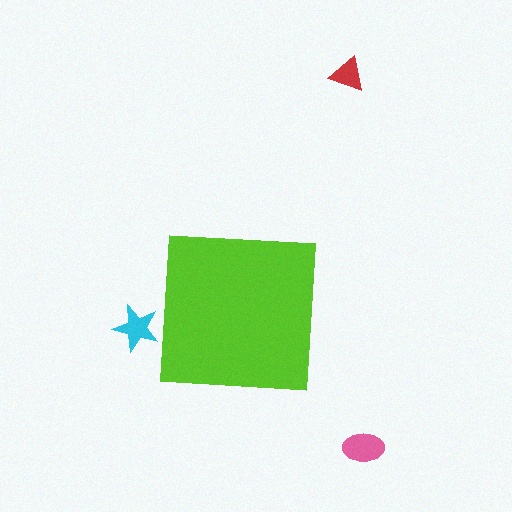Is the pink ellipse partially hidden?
No, the pink ellipse is fully visible.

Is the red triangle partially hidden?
No, the red triangle is fully visible.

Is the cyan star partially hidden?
Yes, the cyan star is partially hidden behind the lime square.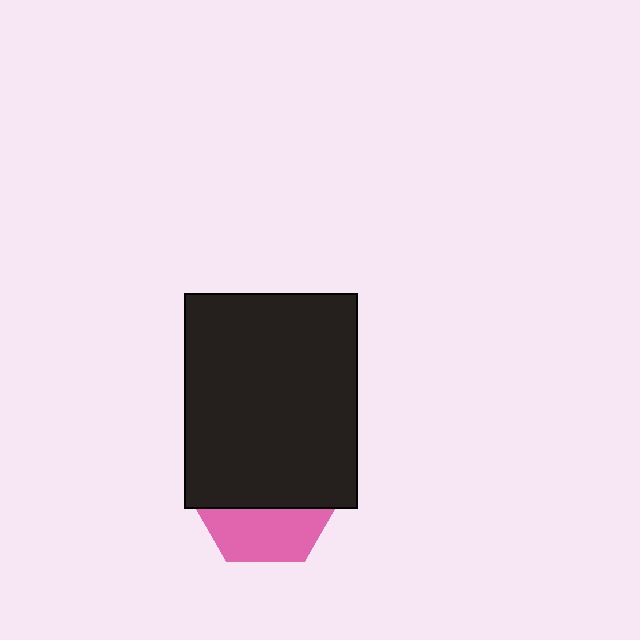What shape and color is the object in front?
The object in front is a black rectangle.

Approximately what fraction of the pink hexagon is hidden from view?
Roughly 65% of the pink hexagon is hidden behind the black rectangle.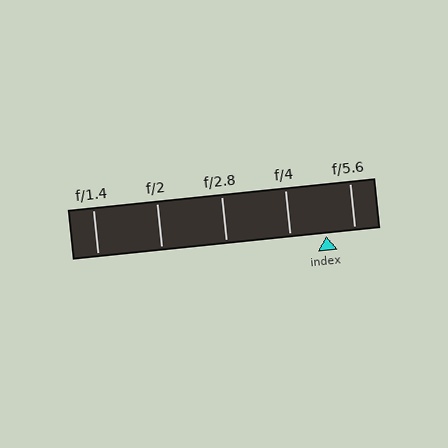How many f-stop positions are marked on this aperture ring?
There are 5 f-stop positions marked.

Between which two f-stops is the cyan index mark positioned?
The index mark is between f/4 and f/5.6.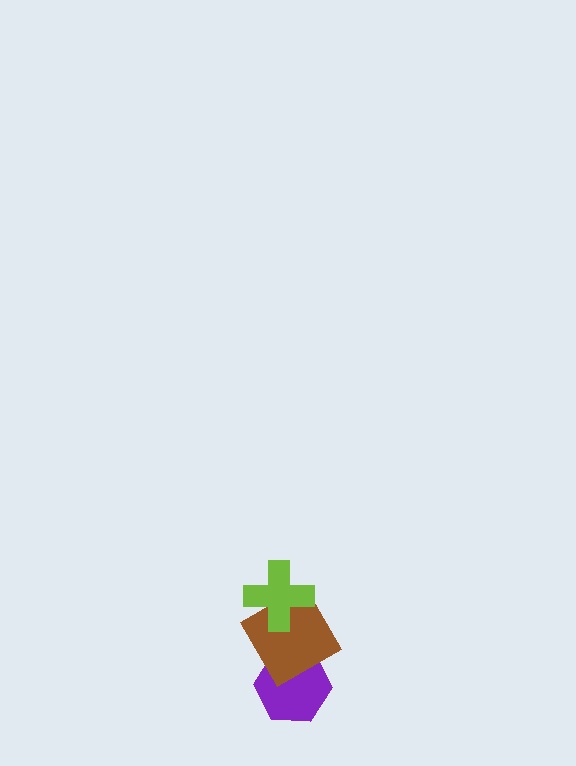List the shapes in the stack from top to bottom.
From top to bottom: the lime cross, the brown diamond, the purple hexagon.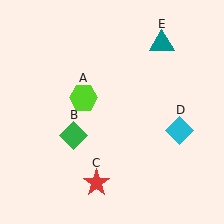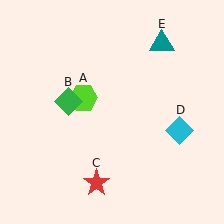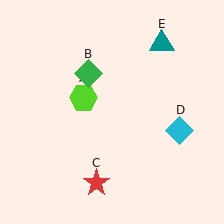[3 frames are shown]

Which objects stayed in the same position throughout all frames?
Lime hexagon (object A) and red star (object C) and cyan diamond (object D) and teal triangle (object E) remained stationary.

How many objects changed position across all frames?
1 object changed position: green diamond (object B).